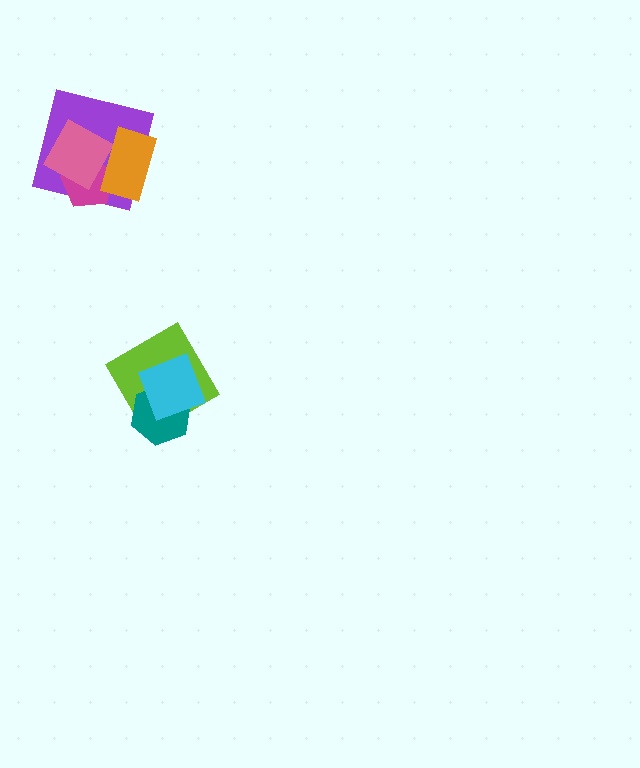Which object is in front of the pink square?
The orange rectangle is in front of the pink square.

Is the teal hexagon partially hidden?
Yes, it is partially covered by another shape.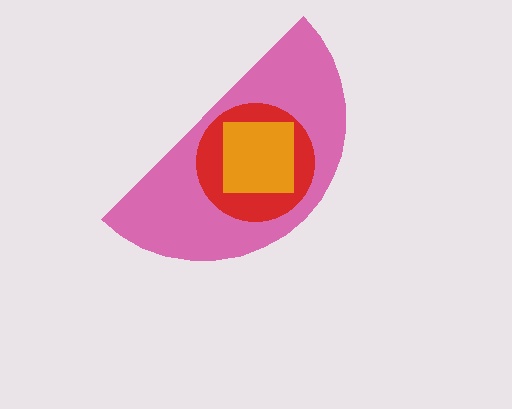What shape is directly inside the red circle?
The orange square.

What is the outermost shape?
The pink semicircle.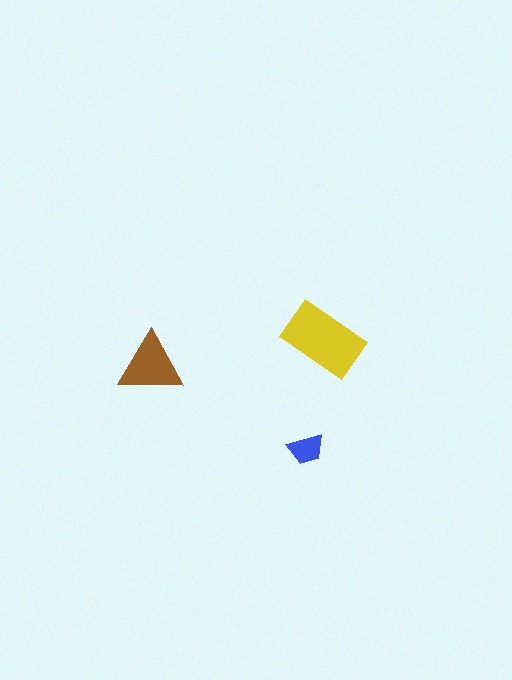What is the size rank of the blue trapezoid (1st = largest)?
3rd.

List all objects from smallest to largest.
The blue trapezoid, the brown triangle, the yellow rectangle.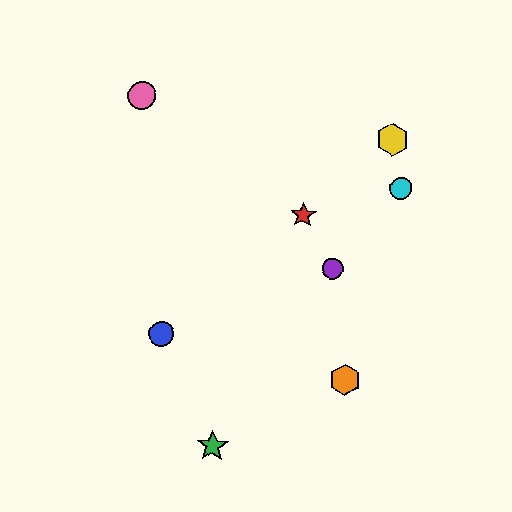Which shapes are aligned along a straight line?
The red star, the blue circle, the yellow hexagon are aligned along a straight line.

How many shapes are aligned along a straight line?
3 shapes (the red star, the blue circle, the yellow hexagon) are aligned along a straight line.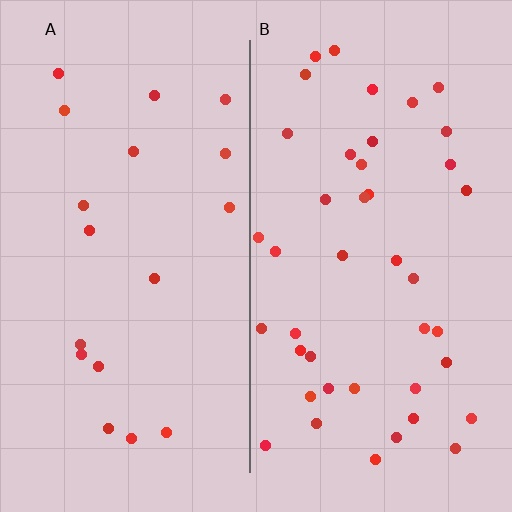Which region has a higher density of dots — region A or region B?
B (the right).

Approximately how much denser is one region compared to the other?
Approximately 2.3× — region B over region A.